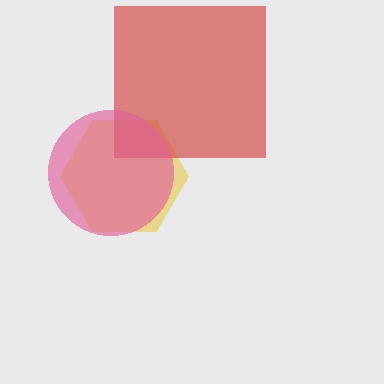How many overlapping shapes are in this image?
There are 3 overlapping shapes in the image.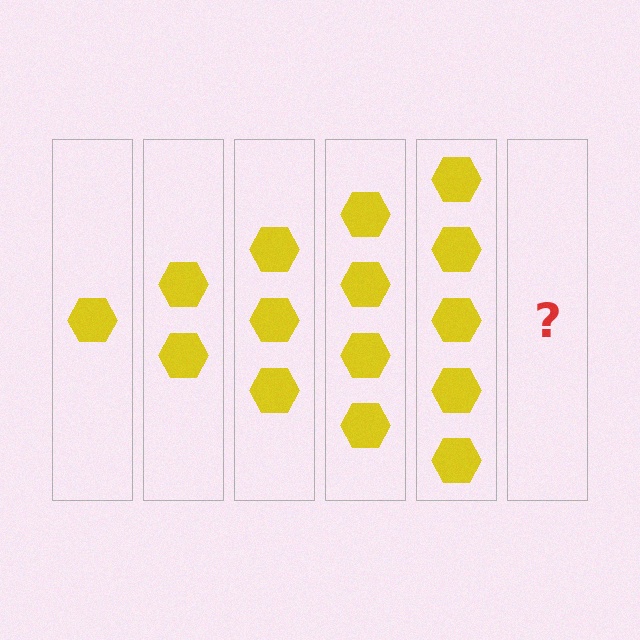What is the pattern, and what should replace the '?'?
The pattern is that each step adds one more hexagon. The '?' should be 6 hexagons.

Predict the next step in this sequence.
The next step is 6 hexagons.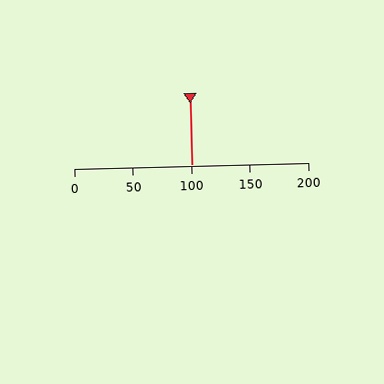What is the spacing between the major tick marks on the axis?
The major ticks are spaced 50 apart.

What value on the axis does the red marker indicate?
The marker indicates approximately 100.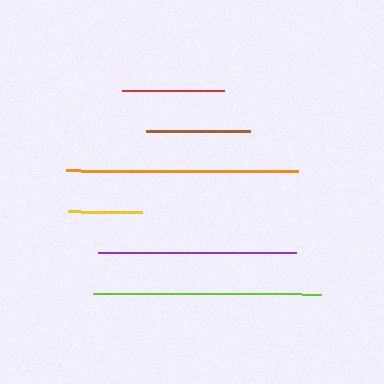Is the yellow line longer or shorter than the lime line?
The lime line is longer than the yellow line.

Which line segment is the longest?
The orange line is the longest at approximately 233 pixels.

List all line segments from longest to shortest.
From longest to shortest: orange, lime, purple, brown, red, yellow.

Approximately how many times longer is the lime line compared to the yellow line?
The lime line is approximately 3.1 times the length of the yellow line.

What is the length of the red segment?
The red segment is approximately 102 pixels long.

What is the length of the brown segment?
The brown segment is approximately 103 pixels long.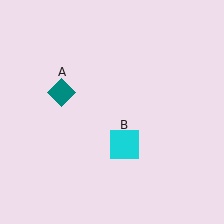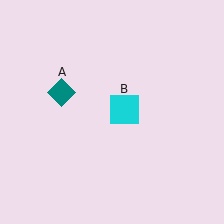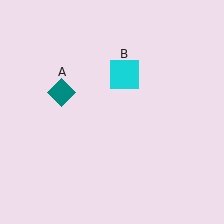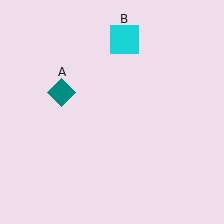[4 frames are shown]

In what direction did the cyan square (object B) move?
The cyan square (object B) moved up.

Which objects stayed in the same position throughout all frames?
Teal diamond (object A) remained stationary.